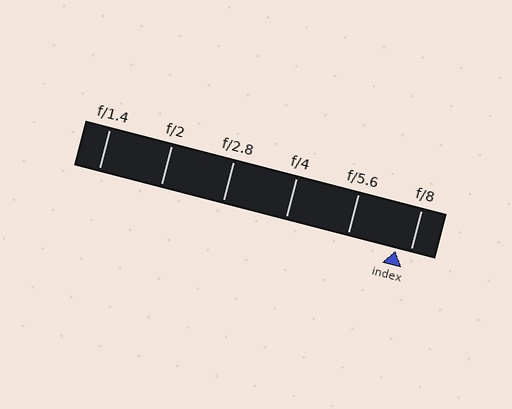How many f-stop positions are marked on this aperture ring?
There are 6 f-stop positions marked.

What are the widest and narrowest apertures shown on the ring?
The widest aperture shown is f/1.4 and the narrowest is f/8.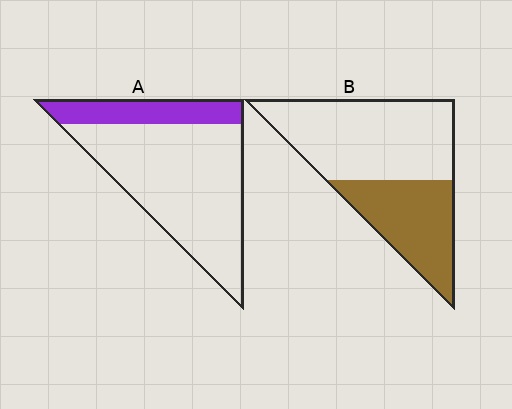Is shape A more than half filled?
No.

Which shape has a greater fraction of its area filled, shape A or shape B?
Shape B.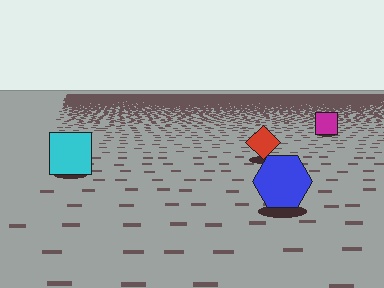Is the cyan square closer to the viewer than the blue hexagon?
No. The blue hexagon is closer — you can tell from the texture gradient: the ground texture is coarser near it.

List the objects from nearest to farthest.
From nearest to farthest: the blue hexagon, the cyan square, the red diamond, the magenta square.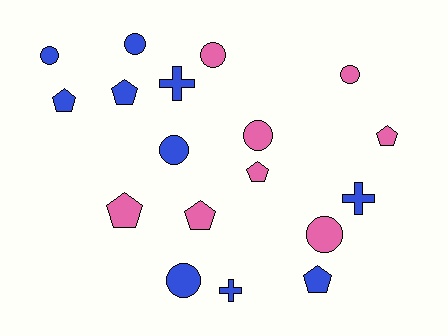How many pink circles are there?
There are 4 pink circles.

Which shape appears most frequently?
Circle, with 8 objects.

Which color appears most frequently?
Blue, with 10 objects.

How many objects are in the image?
There are 18 objects.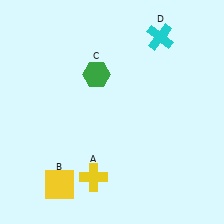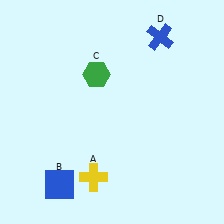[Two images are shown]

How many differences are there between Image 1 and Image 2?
There are 2 differences between the two images.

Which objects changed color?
B changed from yellow to blue. D changed from cyan to blue.